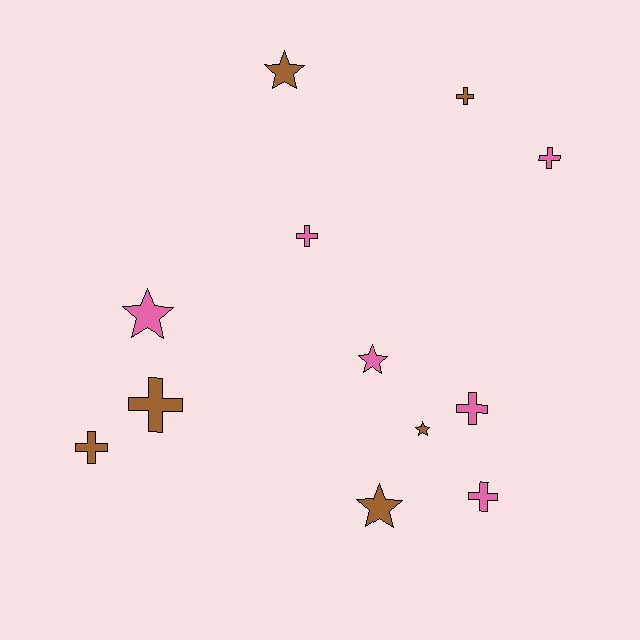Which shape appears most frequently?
Cross, with 7 objects.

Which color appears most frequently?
Brown, with 6 objects.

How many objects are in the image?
There are 12 objects.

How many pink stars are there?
There are 2 pink stars.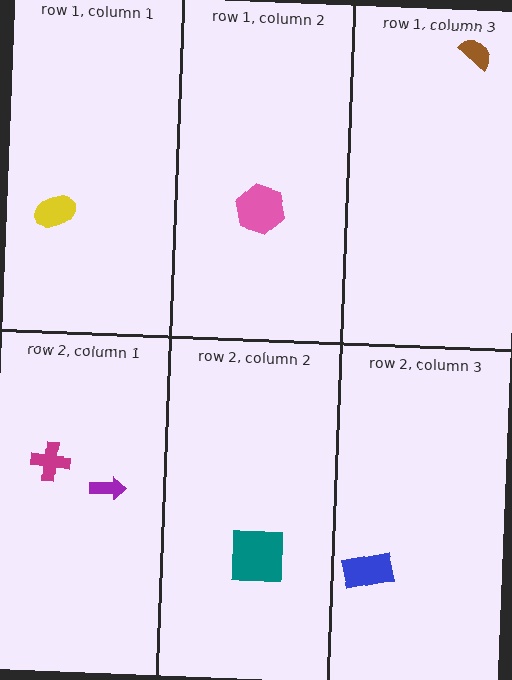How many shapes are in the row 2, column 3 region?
1.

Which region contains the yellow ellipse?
The row 1, column 1 region.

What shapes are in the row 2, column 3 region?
The blue rectangle.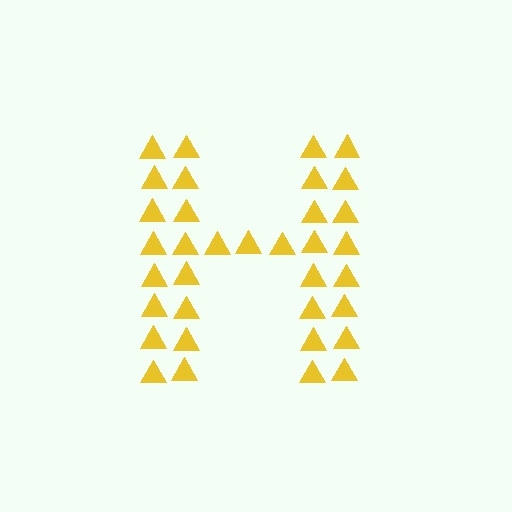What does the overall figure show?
The overall figure shows the letter H.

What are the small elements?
The small elements are triangles.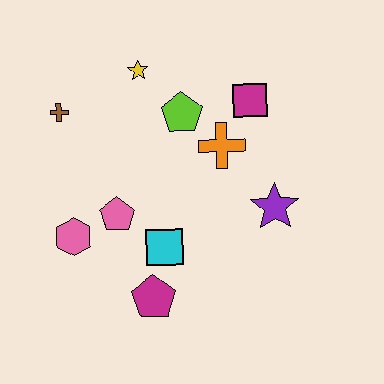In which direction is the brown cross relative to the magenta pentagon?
The brown cross is above the magenta pentagon.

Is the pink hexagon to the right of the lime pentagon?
No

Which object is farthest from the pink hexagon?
The magenta square is farthest from the pink hexagon.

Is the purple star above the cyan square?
Yes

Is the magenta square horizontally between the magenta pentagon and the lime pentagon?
No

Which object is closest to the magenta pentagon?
The cyan square is closest to the magenta pentagon.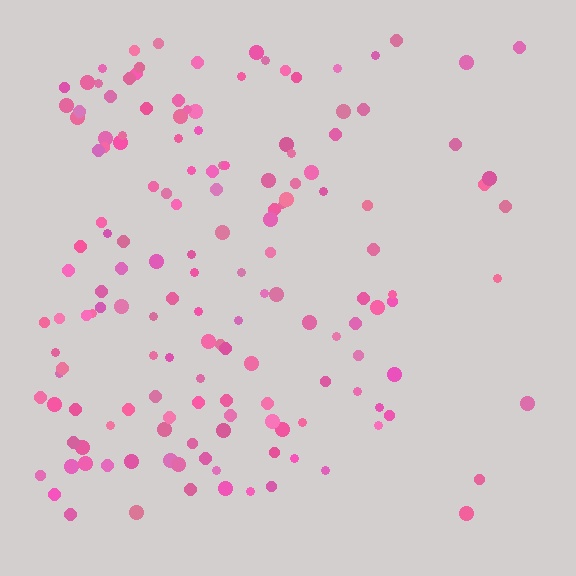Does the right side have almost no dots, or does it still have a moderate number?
Still a moderate number, just noticeably fewer than the left.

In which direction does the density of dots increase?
From right to left, with the left side densest.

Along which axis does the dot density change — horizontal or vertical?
Horizontal.